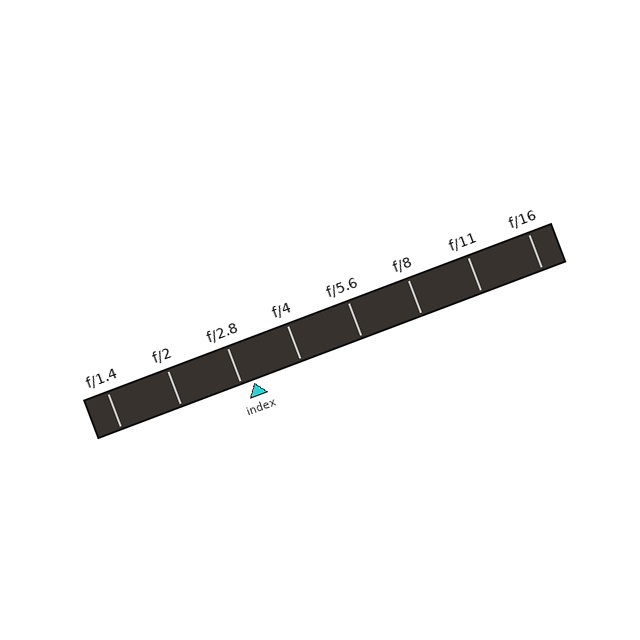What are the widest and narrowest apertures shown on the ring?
The widest aperture shown is f/1.4 and the narrowest is f/16.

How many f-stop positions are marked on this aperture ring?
There are 8 f-stop positions marked.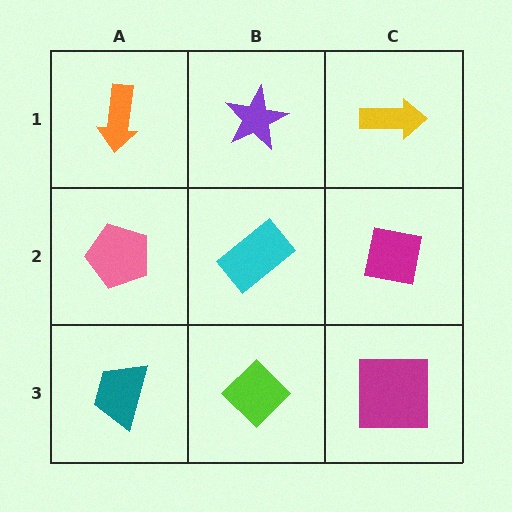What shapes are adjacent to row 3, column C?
A magenta square (row 2, column C), a lime diamond (row 3, column B).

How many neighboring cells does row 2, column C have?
3.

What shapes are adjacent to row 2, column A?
An orange arrow (row 1, column A), a teal trapezoid (row 3, column A), a cyan rectangle (row 2, column B).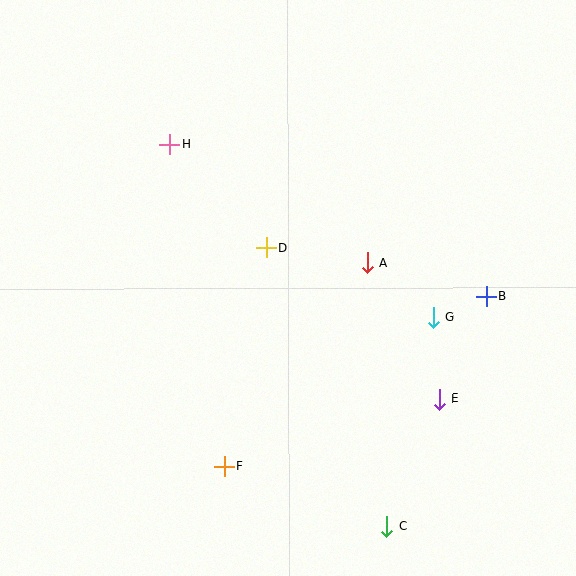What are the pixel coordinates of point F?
Point F is at (224, 467).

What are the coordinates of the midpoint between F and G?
The midpoint between F and G is at (329, 392).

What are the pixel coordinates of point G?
Point G is at (433, 317).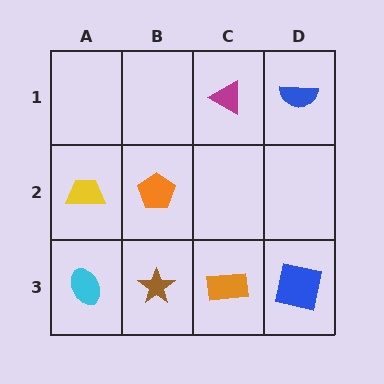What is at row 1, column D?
A blue semicircle.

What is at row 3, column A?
A cyan ellipse.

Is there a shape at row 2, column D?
No, that cell is empty.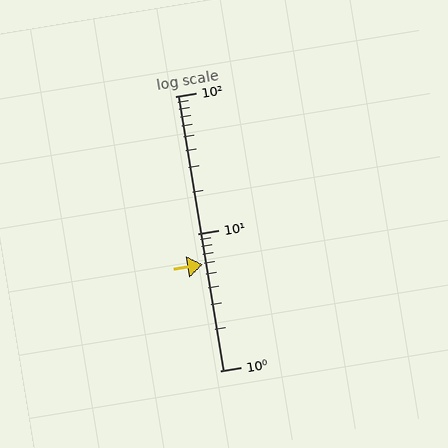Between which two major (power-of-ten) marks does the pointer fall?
The pointer is between 1 and 10.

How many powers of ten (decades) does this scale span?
The scale spans 2 decades, from 1 to 100.